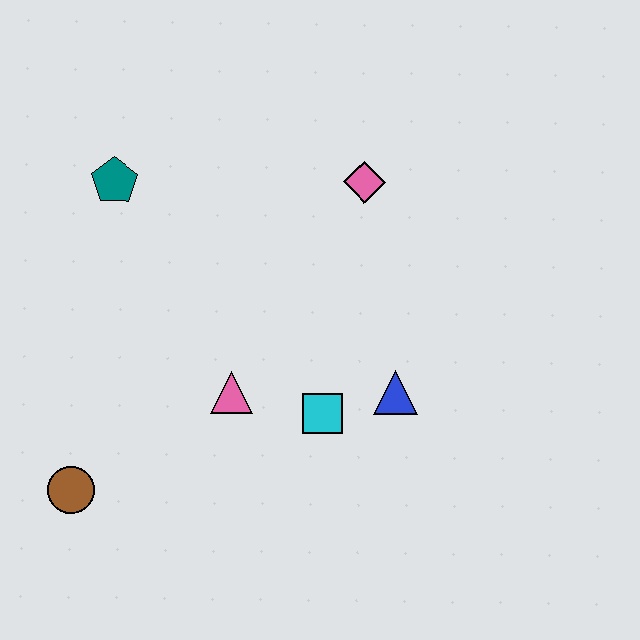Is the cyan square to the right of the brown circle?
Yes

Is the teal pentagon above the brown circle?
Yes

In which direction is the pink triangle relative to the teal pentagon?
The pink triangle is below the teal pentagon.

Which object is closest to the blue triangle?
The cyan square is closest to the blue triangle.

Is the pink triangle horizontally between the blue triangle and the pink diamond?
No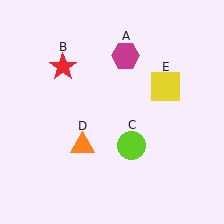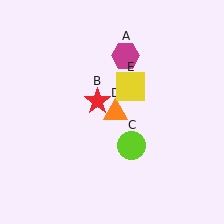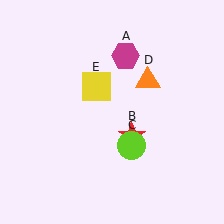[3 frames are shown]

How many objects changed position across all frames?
3 objects changed position: red star (object B), orange triangle (object D), yellow square (object E).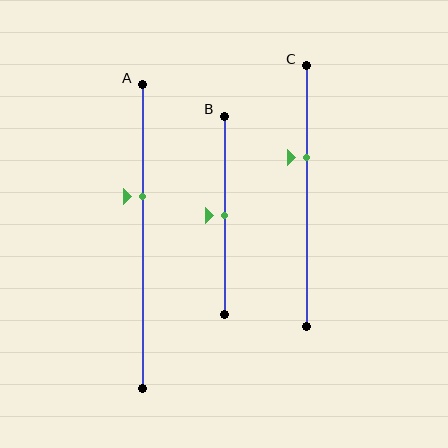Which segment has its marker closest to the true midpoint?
Segment B has its marker closest to the true midpoint.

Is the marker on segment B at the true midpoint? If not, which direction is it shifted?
Yes, the marker on segment B is at the true midpoint.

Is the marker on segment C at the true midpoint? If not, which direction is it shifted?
No, the marker on segment C is shifted upward by about 15% of the segment length.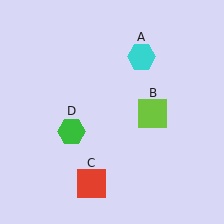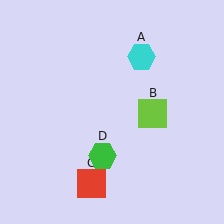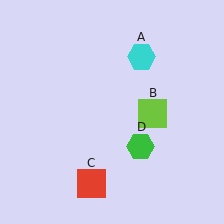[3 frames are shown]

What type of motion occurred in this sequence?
The green hexagon (object D) rotated counterclockwise around the center of the scene.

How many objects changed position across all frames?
1 object changed position: green hexagon (object D).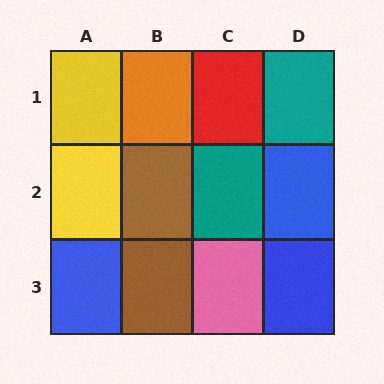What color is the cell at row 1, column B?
Orange.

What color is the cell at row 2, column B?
Brown.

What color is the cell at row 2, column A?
Yellow.